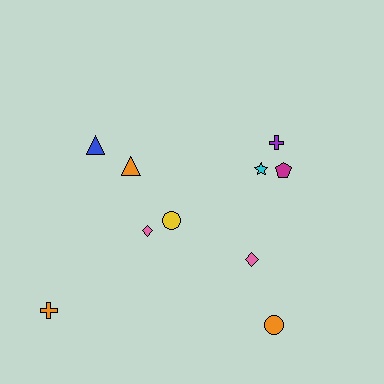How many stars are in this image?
There is 1 star.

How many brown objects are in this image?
There are no brown objects.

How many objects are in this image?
There are 10 objects.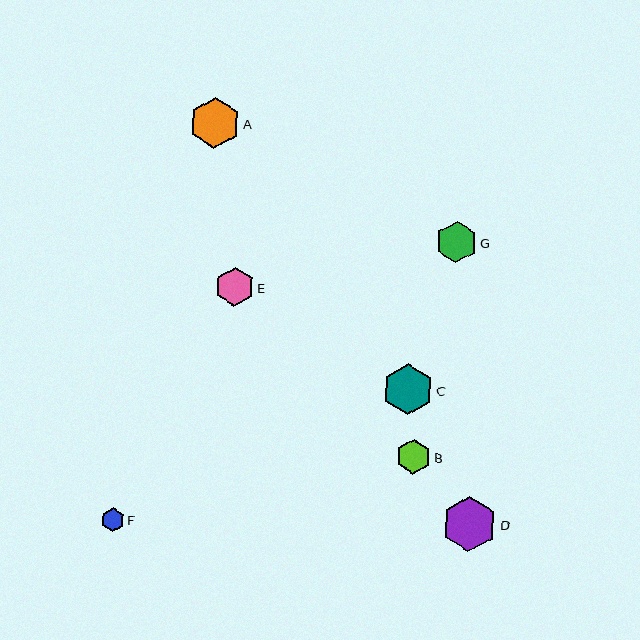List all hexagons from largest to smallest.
From largest to smallest: D, A, C, G, E, B, F.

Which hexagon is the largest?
Hexagon D is the largest with a size of approximately 55 pixels.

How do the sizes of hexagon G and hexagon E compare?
Hexagon G and hexagon E are approximately the same size.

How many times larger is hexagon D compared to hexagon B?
Hexagon D is approximately 1.6 times the size of hexagon B.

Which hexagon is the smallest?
Hexagon F is the smallest with a size of approximately 23 pixels.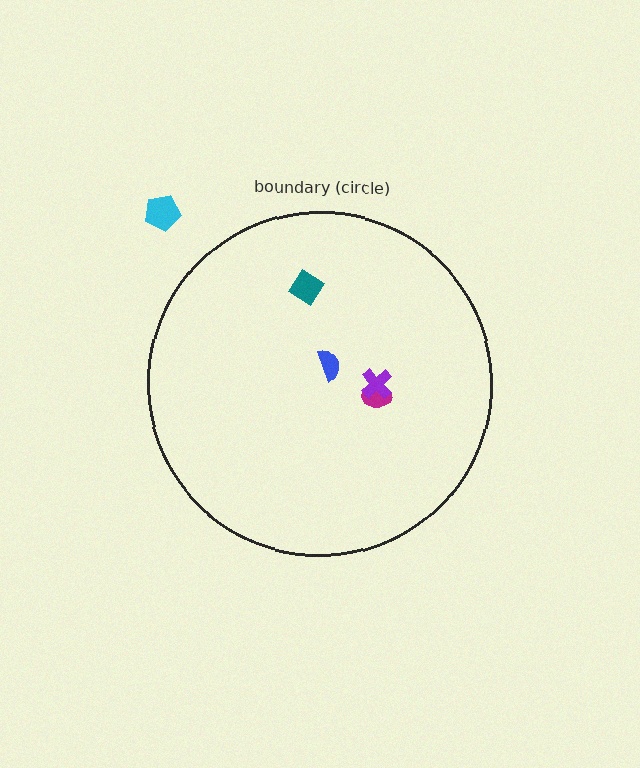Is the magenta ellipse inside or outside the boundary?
Inside.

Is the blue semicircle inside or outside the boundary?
Inside.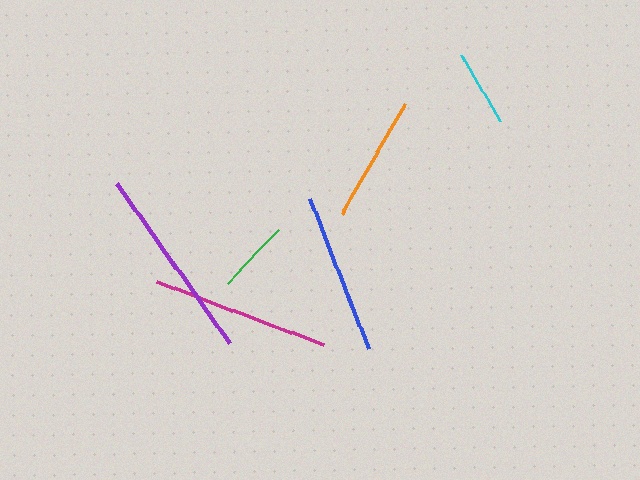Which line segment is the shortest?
The green line is the shortest at approximately 73 pixels.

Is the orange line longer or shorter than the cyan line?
The orange line is longer than the cyan line.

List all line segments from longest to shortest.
From longest to shortest: purple, magenta, blue, orange, cyan, green.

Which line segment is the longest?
The purple line is the longest at approximately 194 pixels.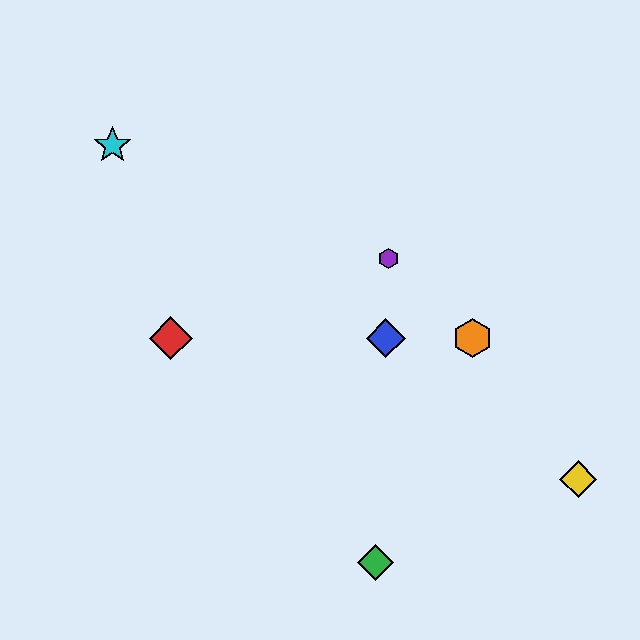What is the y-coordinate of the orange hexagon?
The orange hexagon is at y≈338.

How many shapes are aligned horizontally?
3 shapes (the red diamond, the blue diamond, the orange hexagon) are aligned horizontally.